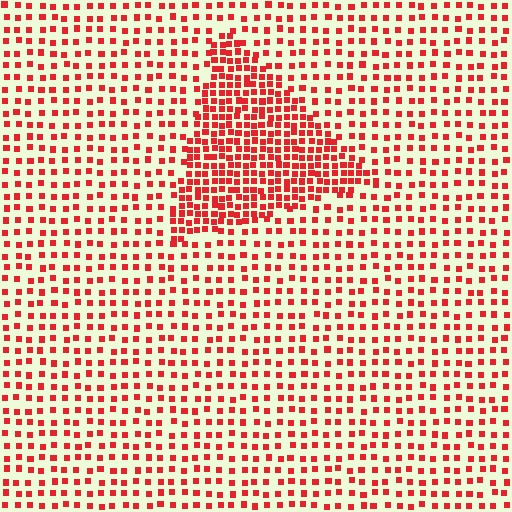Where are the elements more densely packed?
The elements are more densely packed inside the triangle boundary.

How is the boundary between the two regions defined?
The boundary is defined by a change in element density (approximately 2.2x ratio). All elements are the same color, size, and shape.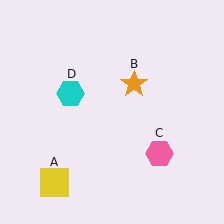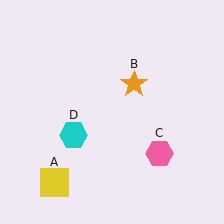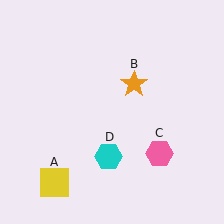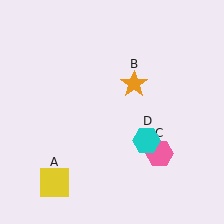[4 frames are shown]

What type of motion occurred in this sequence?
The cyan hexagon (object D) rotated counterclockwise around the center of the scene.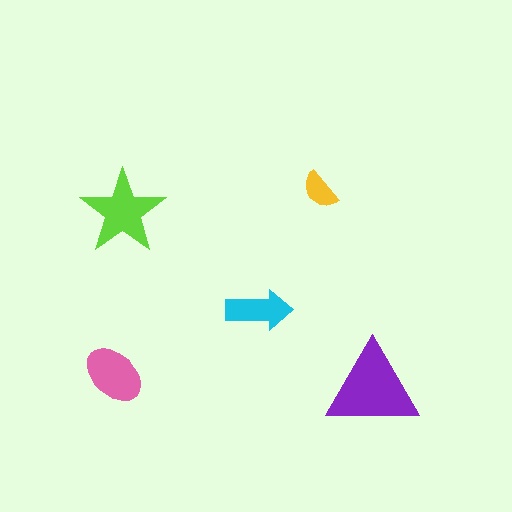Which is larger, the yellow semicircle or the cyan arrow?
The cyan arrow.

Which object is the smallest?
The yellow semicircle.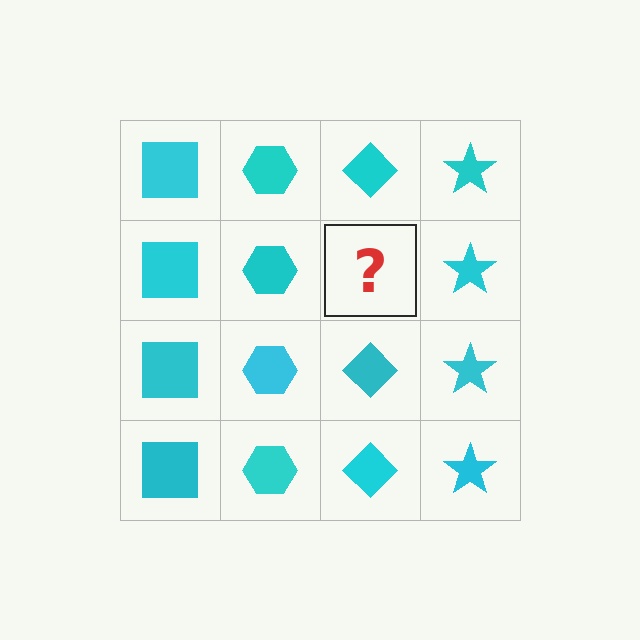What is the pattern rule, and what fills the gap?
The rule is that each column has a consistent shape. The gap should be filled with a cyan diamond.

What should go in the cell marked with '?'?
The missing cell should contain a cyan diamond.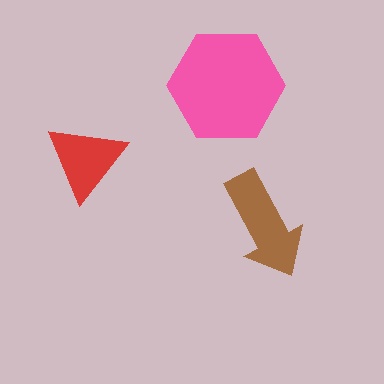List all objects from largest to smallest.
The pink hexagon, the brown arrow, the red triangle.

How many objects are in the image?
There are 3 objects in the image.